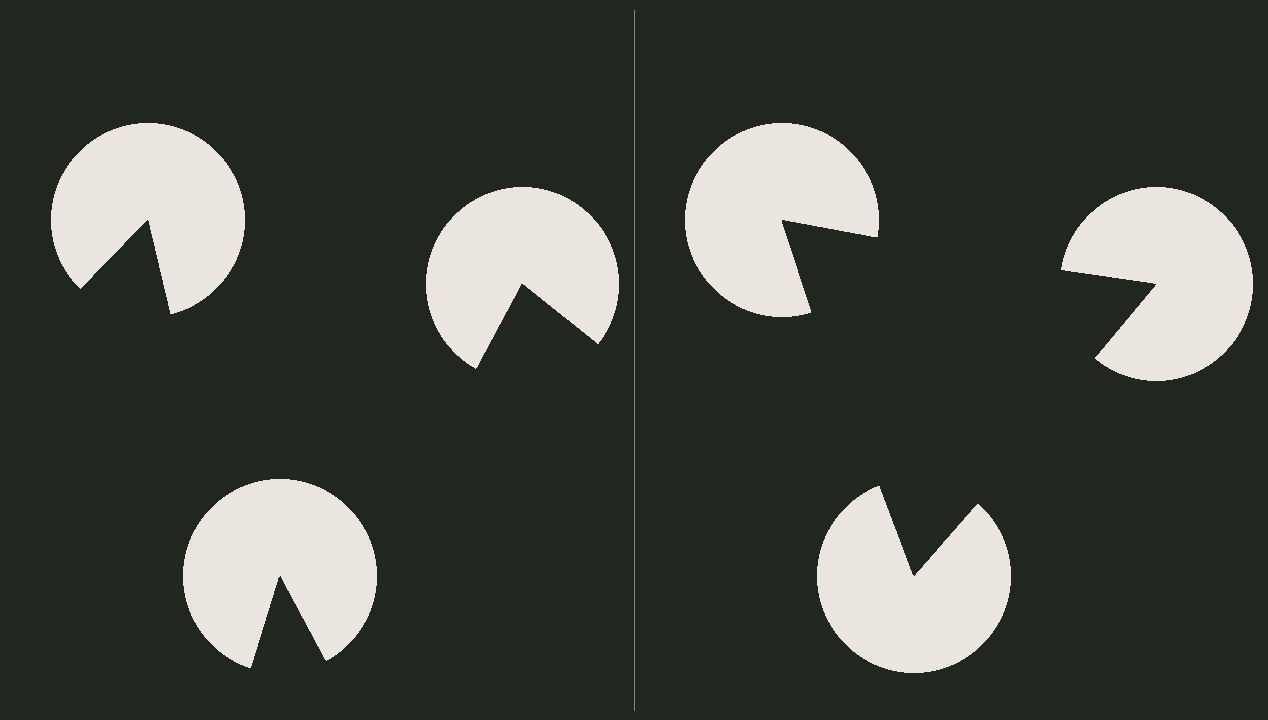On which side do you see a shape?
An illusory triangle appears on the right side. On the left side the wedge cuts are rotated, so no coherent shape forms.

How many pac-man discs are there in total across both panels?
6 — 3 on each side.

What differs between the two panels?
The pac-man discs are positioned identically on both sides; only the wedge orientations differ. On the right they align to a triangle; on the left they are misaligned.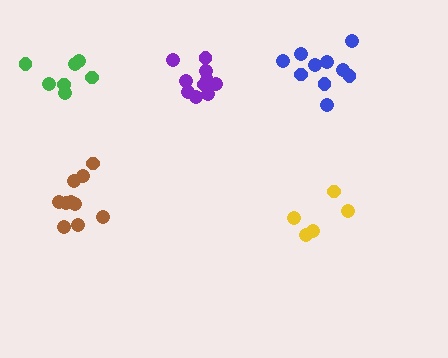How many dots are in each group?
Group 1: 10 dots, Group 2: 10 dots, Group 3: 11 dots, Group 4: 7 dots, Group 5: 5 dots (43 total).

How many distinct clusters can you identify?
There are 5 distinct clusters.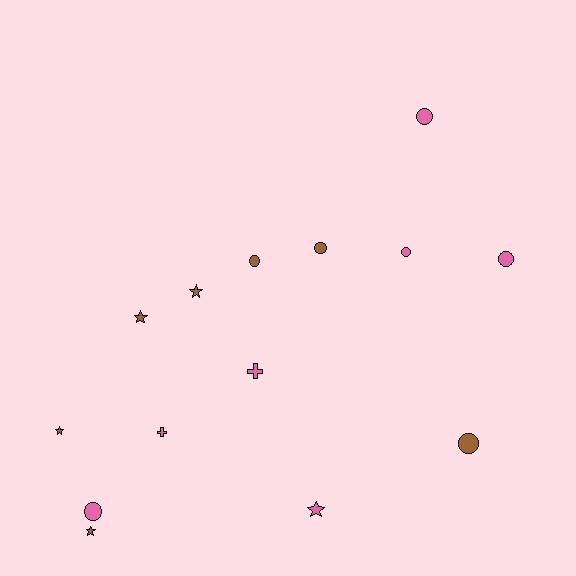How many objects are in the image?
There are 14 objects.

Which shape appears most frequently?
Circle, with 7 objects.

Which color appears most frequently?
Pink, with 7 objects.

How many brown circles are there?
There are 3 brown circles.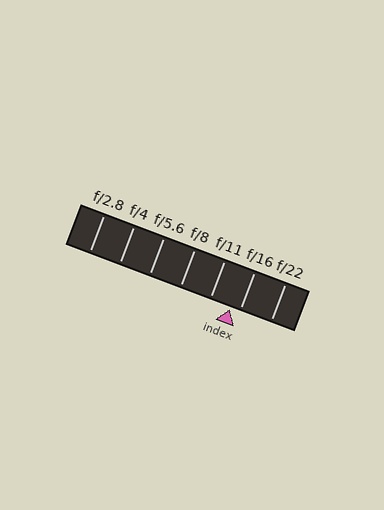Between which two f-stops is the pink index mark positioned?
The index mark is between f/11 and f/16.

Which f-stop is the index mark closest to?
The index mark is closest to f/16.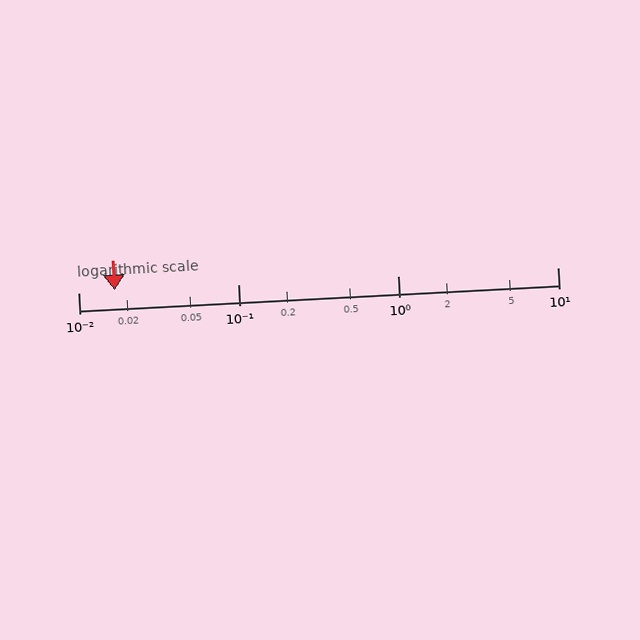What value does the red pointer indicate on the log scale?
The pointer indicates approximately 0.017.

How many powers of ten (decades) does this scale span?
The scale spans 3 decades, from 0.01 to 10.